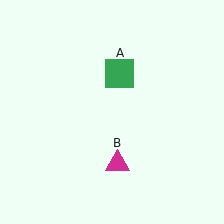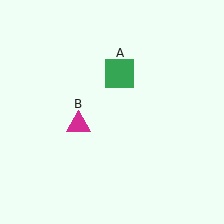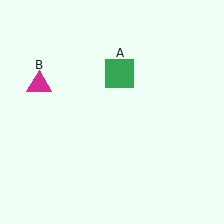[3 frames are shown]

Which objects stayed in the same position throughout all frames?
Green square (object A) remained stationary.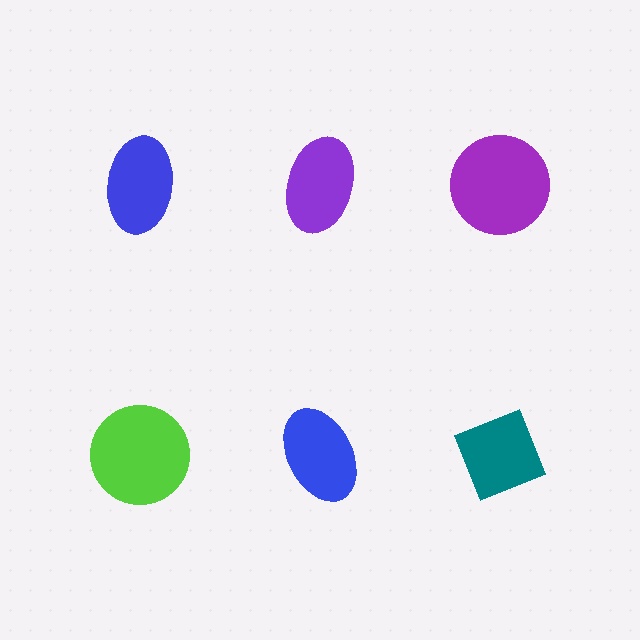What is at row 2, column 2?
A blue ellipse.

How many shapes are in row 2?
3 shapes.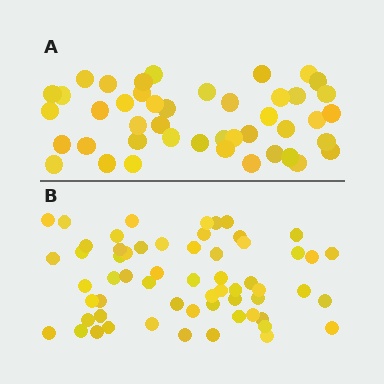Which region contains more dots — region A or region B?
Region B (the bottom region) has more dots.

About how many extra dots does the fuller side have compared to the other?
Region B has approximately 15 more dots than region A.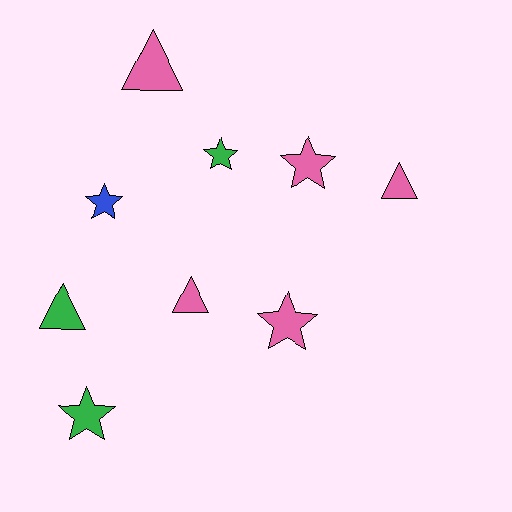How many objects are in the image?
There are 9 objects.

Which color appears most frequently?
Pink, with 5 objects.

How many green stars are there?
There are 2 green stars.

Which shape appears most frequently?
Star, with 5 objects.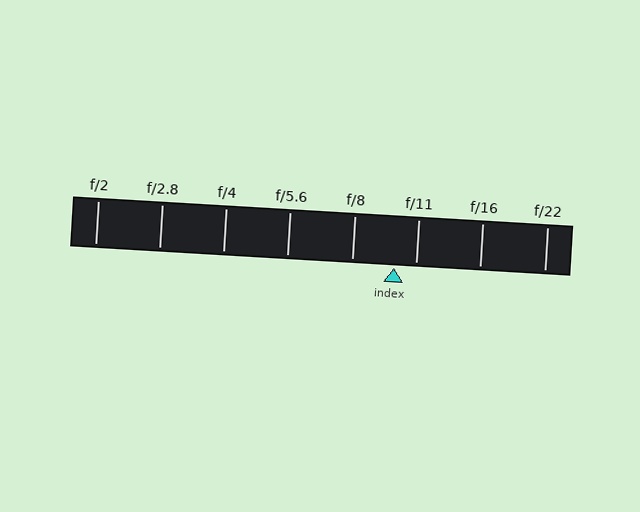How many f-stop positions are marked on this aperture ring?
There are 8 f-stop positions marked.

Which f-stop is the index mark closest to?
The index mark is closest to f/11.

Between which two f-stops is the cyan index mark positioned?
The index mark is between f/8 and f/11.